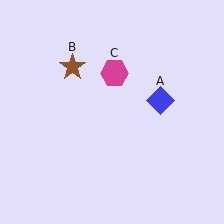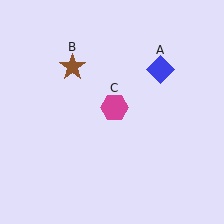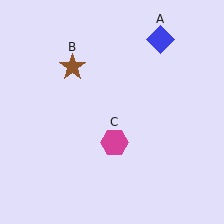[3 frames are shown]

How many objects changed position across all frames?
2 objects changed position: blue diamond (object A), magenta hexagon (object C).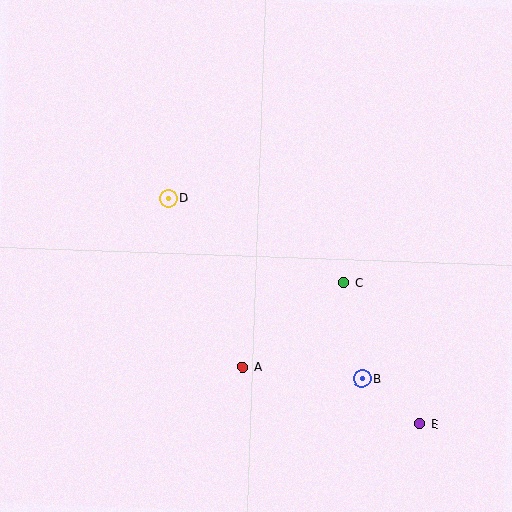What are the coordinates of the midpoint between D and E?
The midpoint between D and E is at (294, 311).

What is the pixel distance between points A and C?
The distance between A and C is 132 pixels.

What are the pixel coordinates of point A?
Point A is at (243, 367).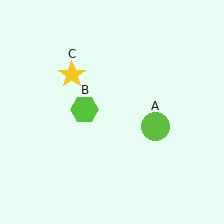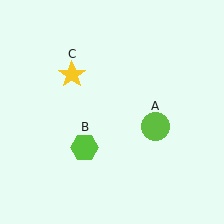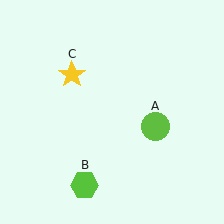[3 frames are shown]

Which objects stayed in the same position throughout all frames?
Lime circle (object A) and yellow star (object C) remained stationary.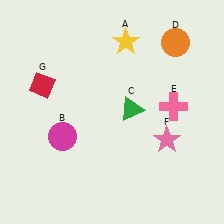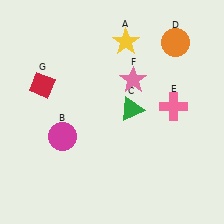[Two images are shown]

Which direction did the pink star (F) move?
The pink star (F) moved up.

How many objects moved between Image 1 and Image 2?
1 object moved between the two images.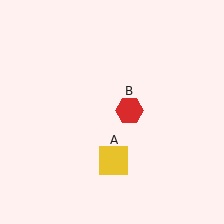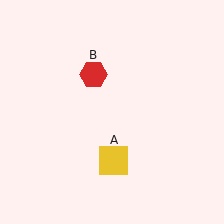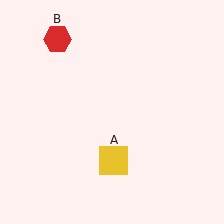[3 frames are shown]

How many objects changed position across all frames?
1 object changed position: red hexagon (object B).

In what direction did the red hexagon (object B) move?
The red hexagon (object B) moved up and to the left.